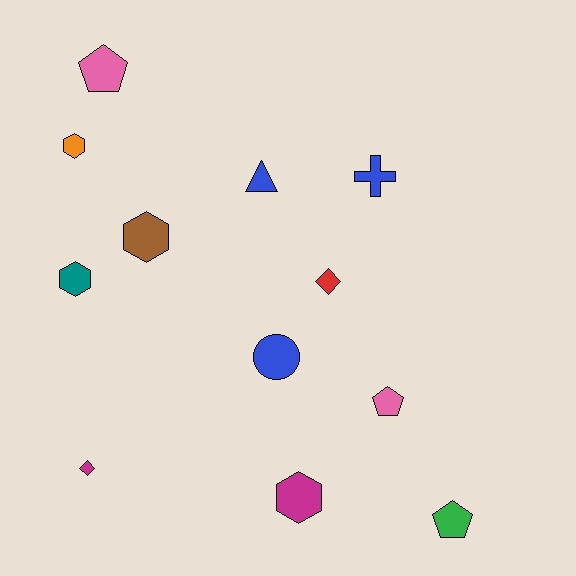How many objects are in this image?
There are 12 objects.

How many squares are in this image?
There are no squares.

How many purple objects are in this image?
There are no purple objects.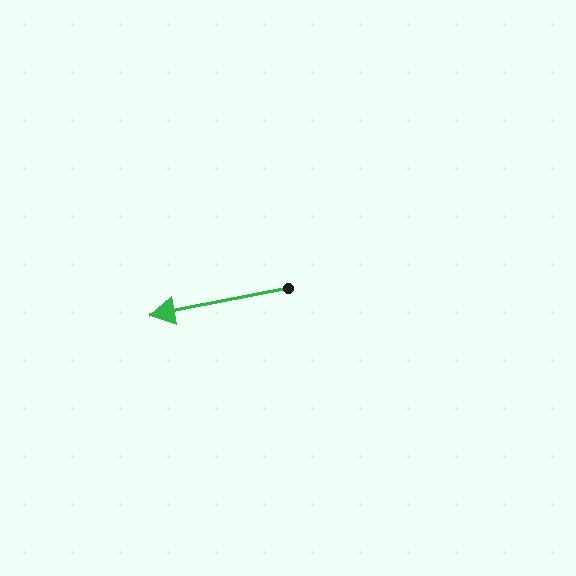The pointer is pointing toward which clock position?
Roughly 9 o'clock.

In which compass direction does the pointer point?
West.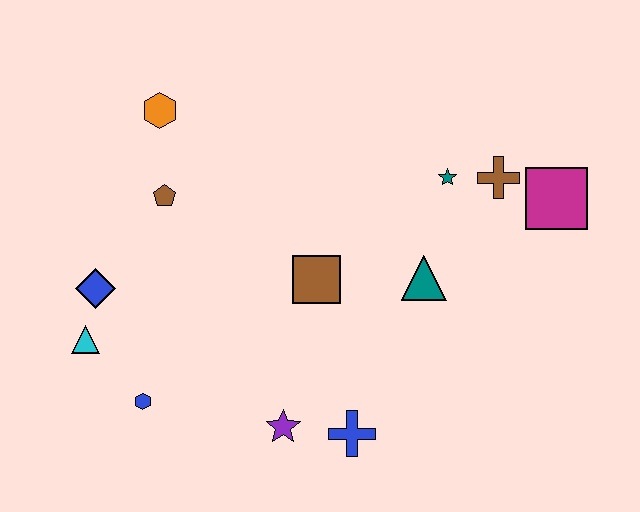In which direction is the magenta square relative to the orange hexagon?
The magenta square is to the right of the orange hexagon.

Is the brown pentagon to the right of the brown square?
No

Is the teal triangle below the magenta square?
Yes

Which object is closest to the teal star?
The brown cross is closest to the teal star.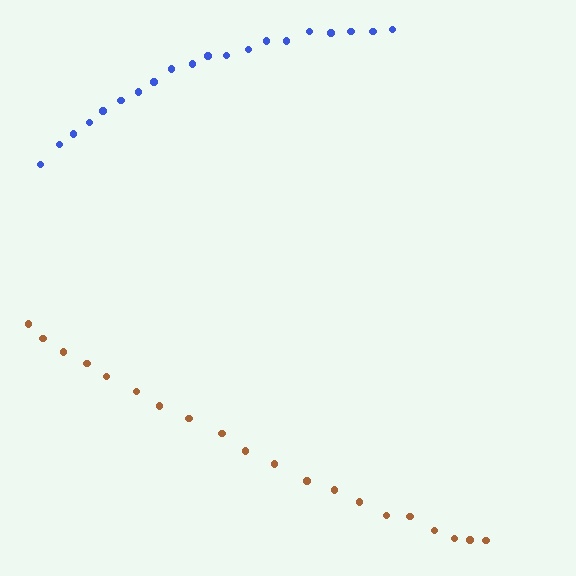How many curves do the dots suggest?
There are 2 distinct paths.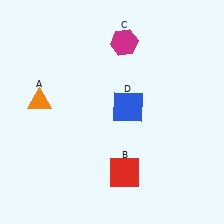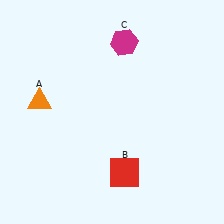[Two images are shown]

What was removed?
The blue square (D) was removed in Image 2.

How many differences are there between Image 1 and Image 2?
There is 1 difference between the two images.